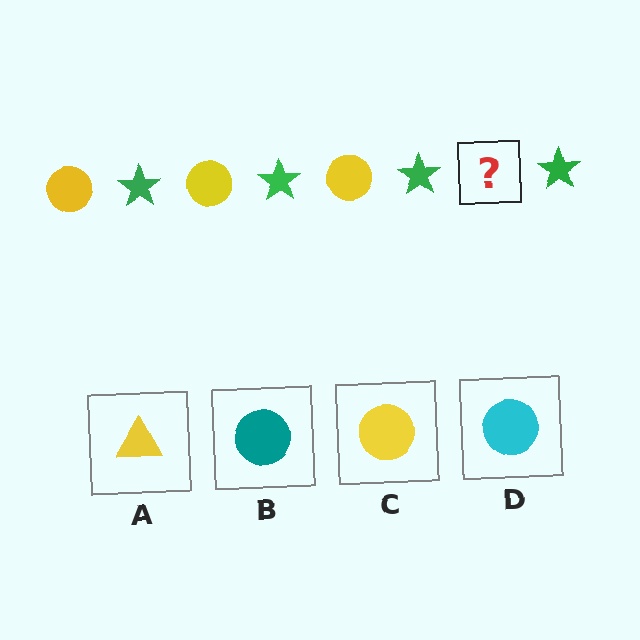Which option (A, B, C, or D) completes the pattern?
C.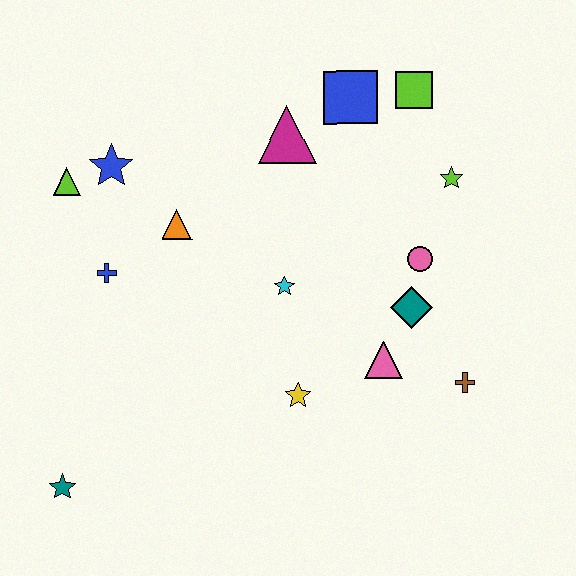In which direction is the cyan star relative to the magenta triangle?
The cyan star is below the magenta triangle.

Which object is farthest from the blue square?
The teal star is farthest from the blue square.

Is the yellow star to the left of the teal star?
No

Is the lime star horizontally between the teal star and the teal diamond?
No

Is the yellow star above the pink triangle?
No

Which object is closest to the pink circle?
The teal diamond is closest to the pink circle.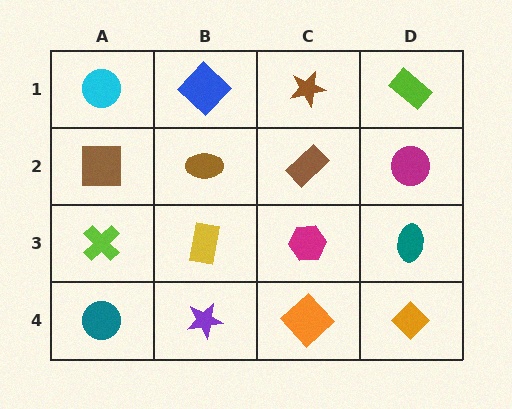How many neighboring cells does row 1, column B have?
3.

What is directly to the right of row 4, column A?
A purple star.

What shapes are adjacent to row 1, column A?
A brown square (row 2, column A), a blue diamond (row 1, column B).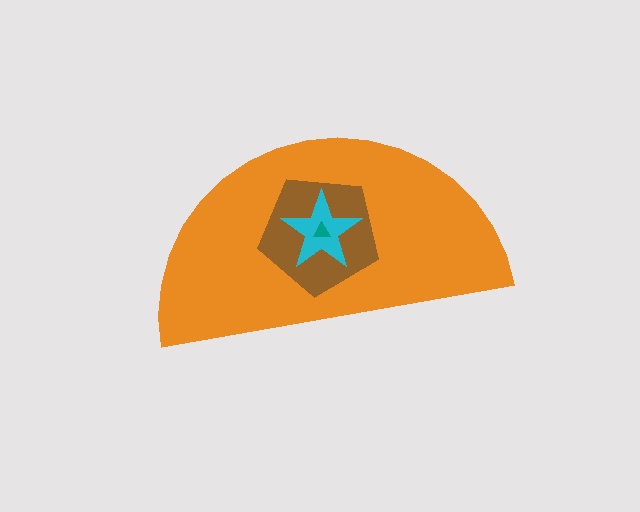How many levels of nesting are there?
4.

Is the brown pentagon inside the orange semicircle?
Yes.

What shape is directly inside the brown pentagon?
The cyan star.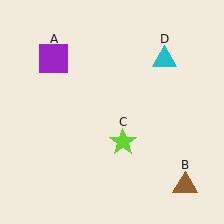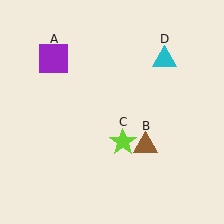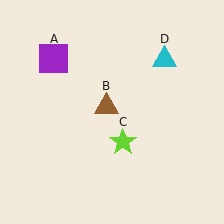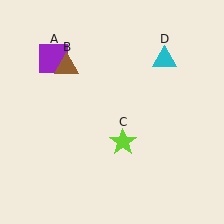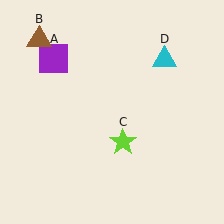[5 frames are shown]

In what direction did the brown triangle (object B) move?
The brown triangle (object B) moved up and to the left.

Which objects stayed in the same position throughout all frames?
Purple square (object A) and lime star (object C) and cyan triangle (object D) remained stationary.